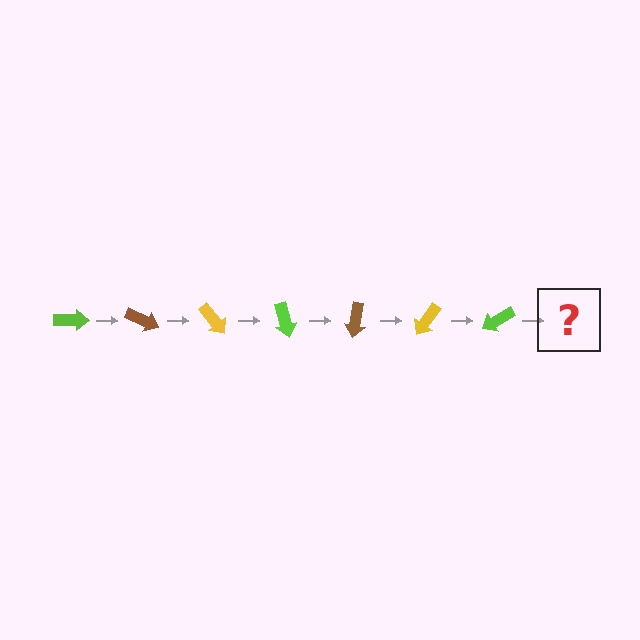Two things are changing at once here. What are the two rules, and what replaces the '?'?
The two rules are that it rotates 25 degrees each step and the color cycles through lime, brown, and yellow. The '?' should be a brown arrow, rotated 175 degrees from the start.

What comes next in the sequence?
The next element should be a brown arrow, rotated 175 degrees from the start.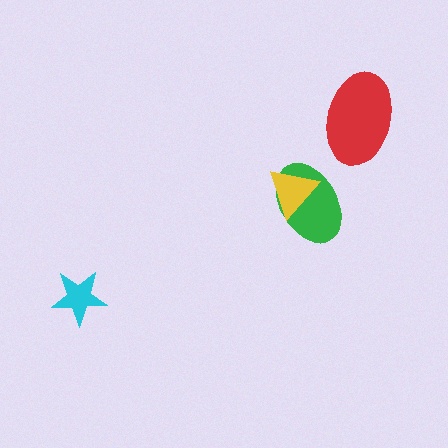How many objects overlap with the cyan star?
0 objects overlap with the cyan star.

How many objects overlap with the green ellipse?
1 object overlaps with the green ellipse.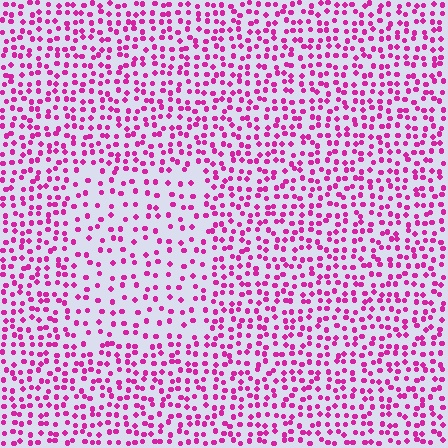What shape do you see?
I see a rectangle.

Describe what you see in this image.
The image contains small magenta elements arranged at two different densities. A rectangle-shaped region is visible where the elements are less densely packed than the surrounding area.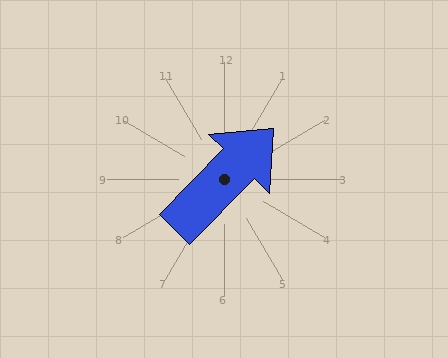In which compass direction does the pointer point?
Northeast.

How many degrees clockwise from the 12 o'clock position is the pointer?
Approximately 45 degrees.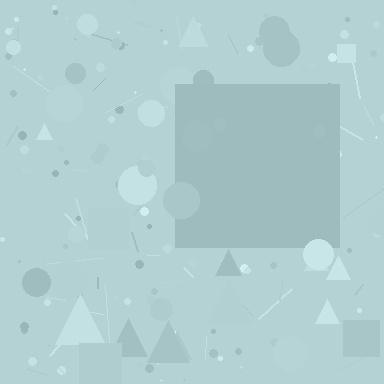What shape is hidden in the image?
A square is hidden in the image.